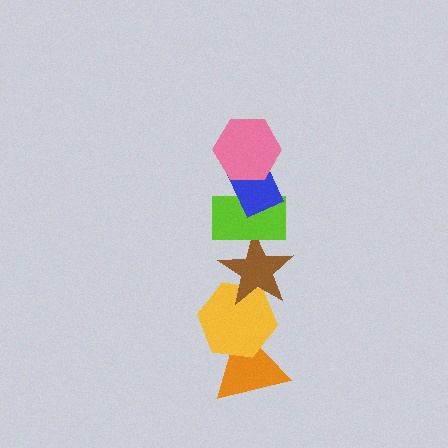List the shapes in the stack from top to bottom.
From top to bottom: the pink hexagon, the blue rectangle, the lime rectangle, the brown star, the yellow hexagon, the orange triangle.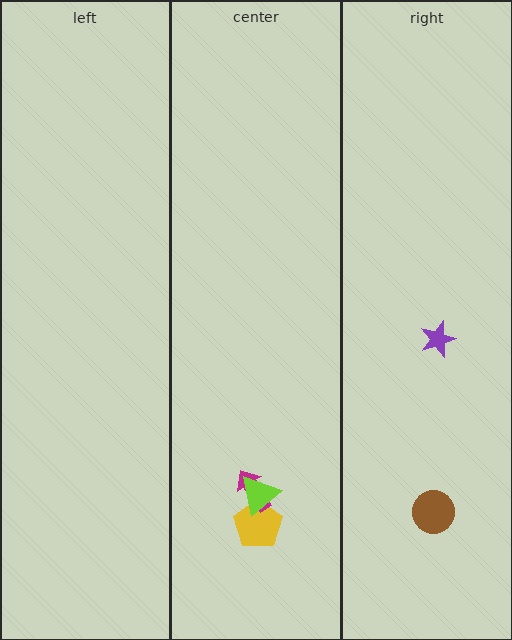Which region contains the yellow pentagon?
The center region.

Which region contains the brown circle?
The right region.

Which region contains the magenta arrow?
The center region.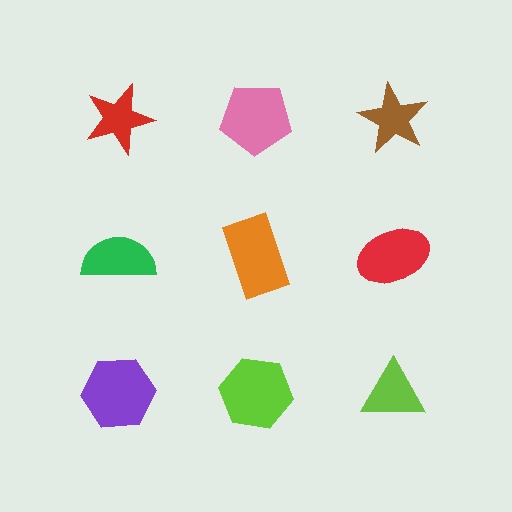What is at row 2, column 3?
A red ellipse.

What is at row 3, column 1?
A purple hexagon.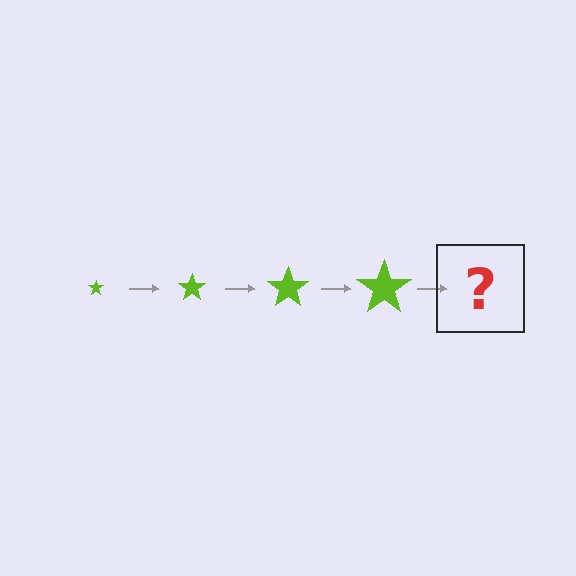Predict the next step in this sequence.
The next step is a lime star, larger than the previous one.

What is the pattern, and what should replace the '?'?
The pattern is that the star gets progressively larger each step. The '?' should be a lime star, larger than the previous one.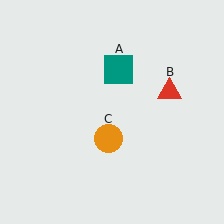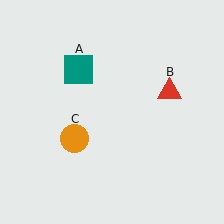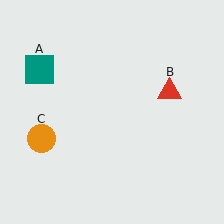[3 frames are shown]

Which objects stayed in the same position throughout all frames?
Red triangle (object B) remained stationary.